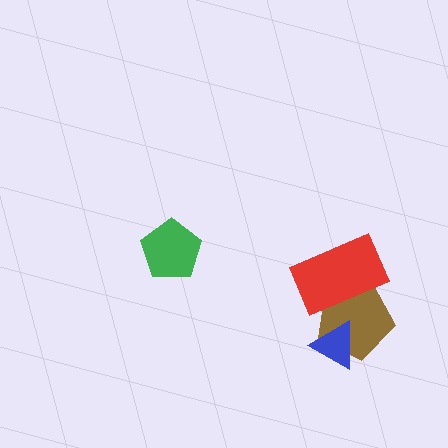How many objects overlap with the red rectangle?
1 object overlaps with the red rectangle.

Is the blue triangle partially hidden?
No, no other shape covers it.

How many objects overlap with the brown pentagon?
2 objects overlap with the brown pentagon.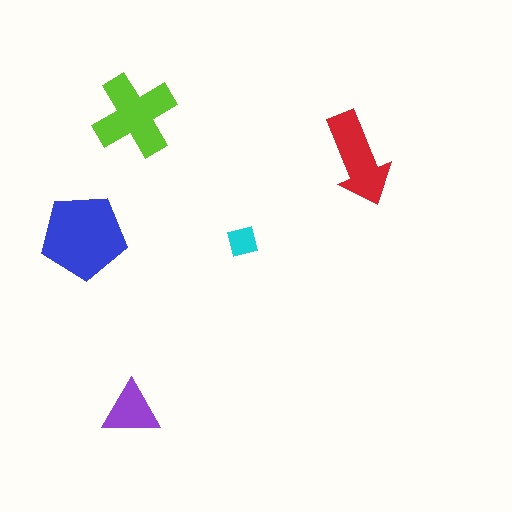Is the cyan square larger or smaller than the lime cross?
Smaller.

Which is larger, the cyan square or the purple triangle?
The purple triangle.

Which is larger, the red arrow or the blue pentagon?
The blue pentagon.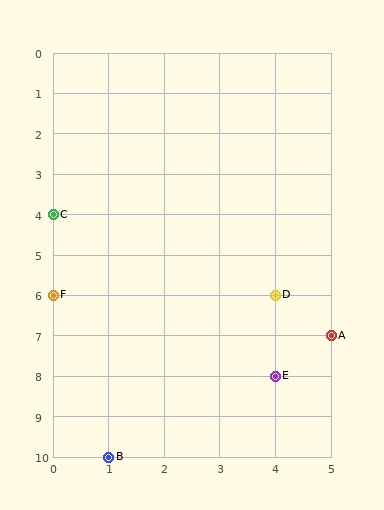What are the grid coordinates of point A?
Point A is at grid coordinates (5, 7).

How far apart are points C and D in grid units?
Points C and D are 4 columns and 2 rows apart (about 4.5 grid units diagonally).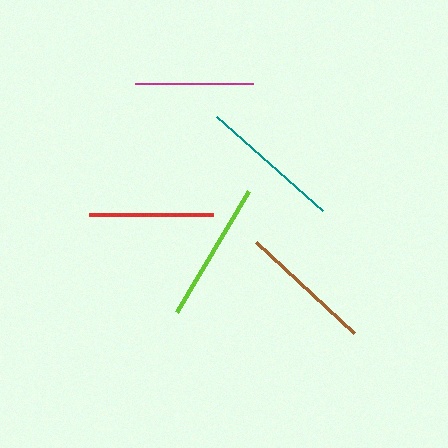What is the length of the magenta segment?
The magenta segment is approximately 118 pixels long.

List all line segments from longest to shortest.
From longest to shortest: lime, teal, brown, red, magenta.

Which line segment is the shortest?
The magenta line is the shortest at approximately 118 pixels.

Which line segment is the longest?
The lime line is the longest at approximately 141 pixels.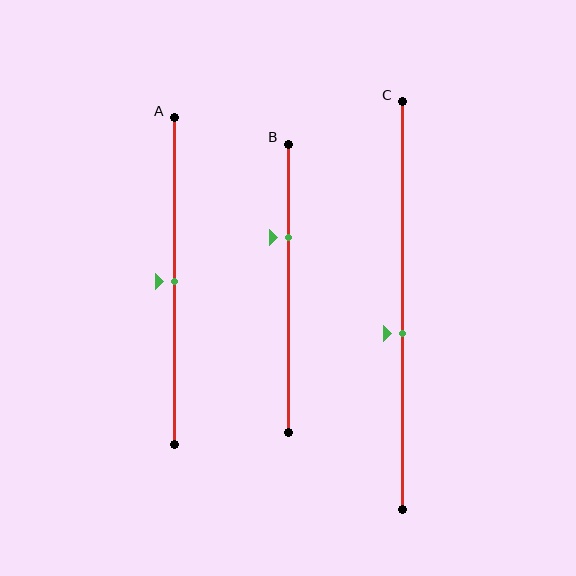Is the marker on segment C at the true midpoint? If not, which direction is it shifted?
No, the marker on segment C is shifted downward by about 7% of the segment length.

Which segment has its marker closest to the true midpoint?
Segment A has its marker closest to the true midpoint.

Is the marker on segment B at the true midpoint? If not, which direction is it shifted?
No, the marker on segment B is shifted upward by about 18% of the segment length.